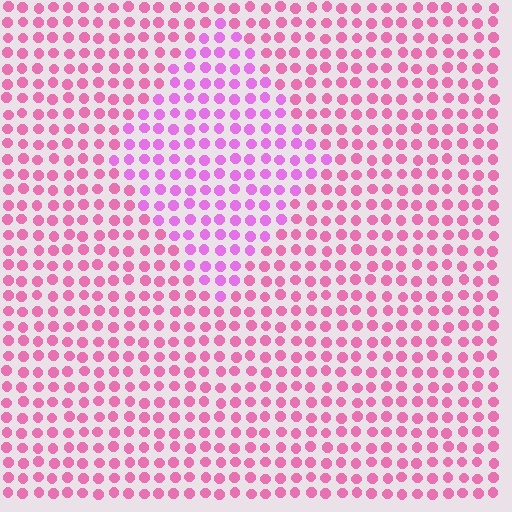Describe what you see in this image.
The image is filled with small pink elements in a uniform arrangement. A diamond-shaped region is visible where the elements are tinted to a slightly different hue, forming a subtle color boundary.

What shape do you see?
I see a diamond.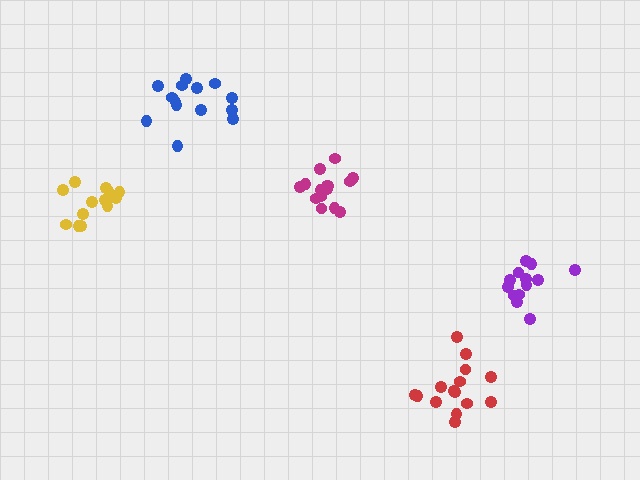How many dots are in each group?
Group 1: 13 dots, Group 2: 15 dots, Group 3: 15 dots, Group 4: 13 dots, Group 5: 14 dots (70 total).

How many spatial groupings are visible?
There are 5 spatial groupings.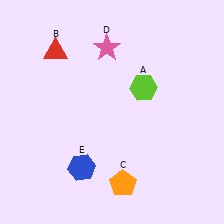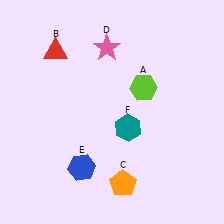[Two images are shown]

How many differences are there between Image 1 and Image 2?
There is 1 difference between the two images.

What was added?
A teal hexagon (F) was added in Image 2.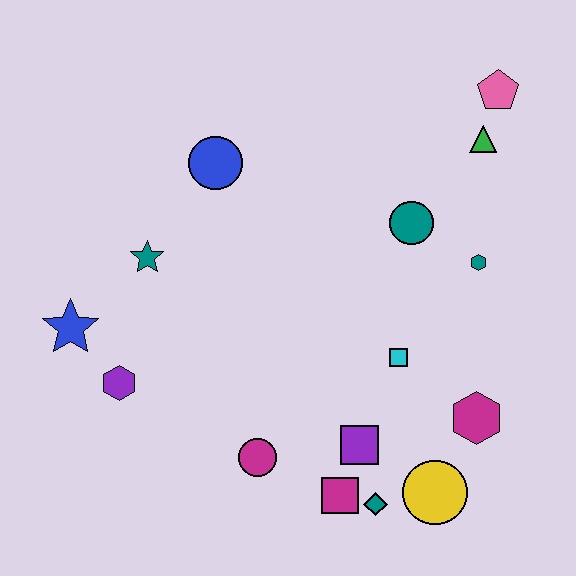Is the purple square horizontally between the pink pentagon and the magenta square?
Yes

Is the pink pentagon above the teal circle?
Yes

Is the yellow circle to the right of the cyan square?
Yes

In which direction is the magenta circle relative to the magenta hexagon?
The magenta circle is to the left of the magenta hexagon.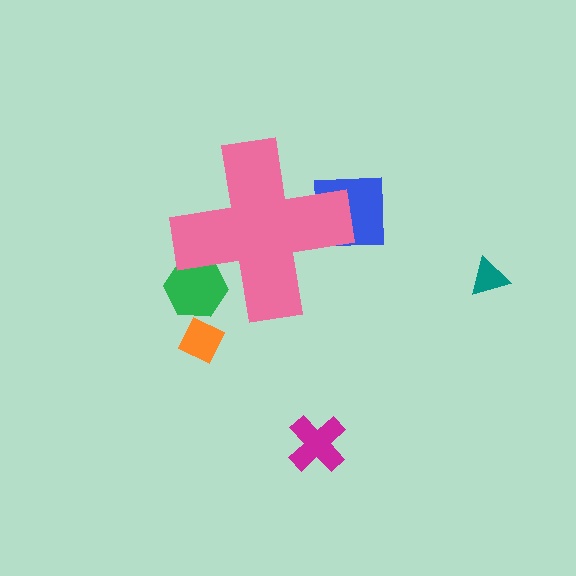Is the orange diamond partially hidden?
No, the orange diamond is fully visible.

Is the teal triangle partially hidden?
No, the teal triangle is fully visible.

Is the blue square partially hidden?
Yes, the blue square is partially hidden behind the pink cross.